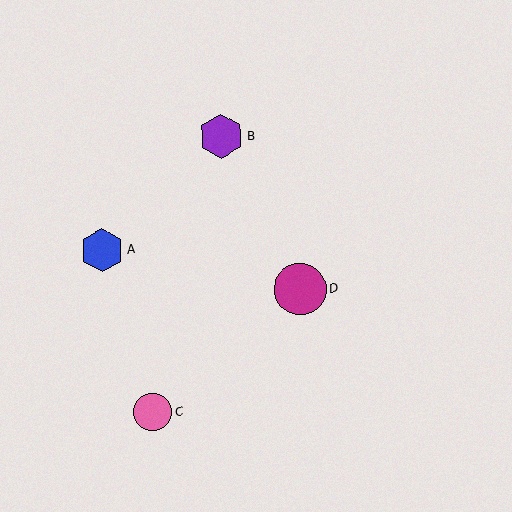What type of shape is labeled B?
Shape B is a purple hexagon.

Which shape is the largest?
The magenta circle (labeled D) is the largest.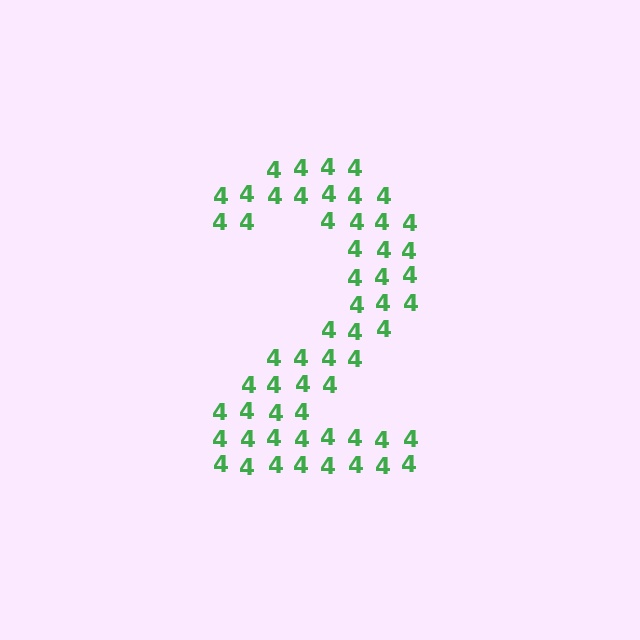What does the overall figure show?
The overall figure shows the digit 2.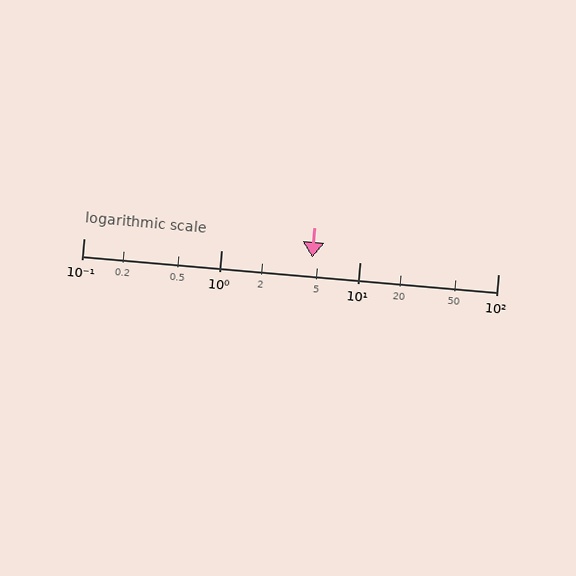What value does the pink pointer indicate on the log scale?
The pointer indicates approximately 4.5.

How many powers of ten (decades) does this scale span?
The scale spans 3 decades, from 0.1 to 100.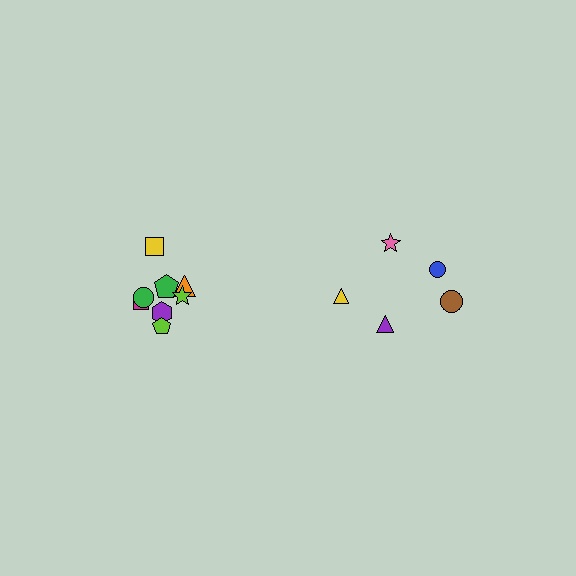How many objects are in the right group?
There are 5 objects.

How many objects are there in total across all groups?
There are 13 objects.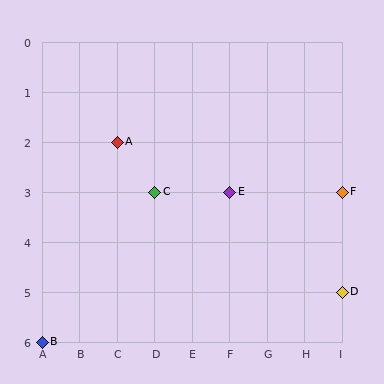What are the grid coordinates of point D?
Point D is at grid coordinates (I, 5).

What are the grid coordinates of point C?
Point C is at grid coordinates (D, 3).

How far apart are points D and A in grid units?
Points D and A are 6 columns and 3 rows apart (about 6.7 grid units diagonally).